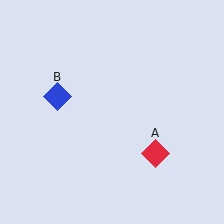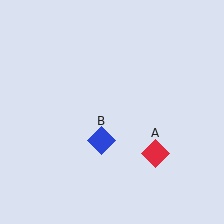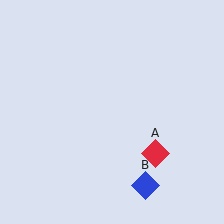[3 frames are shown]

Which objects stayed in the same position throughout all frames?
Red diamond (object A) remained stationary.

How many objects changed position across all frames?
1 object changed position: blue diamond (object B).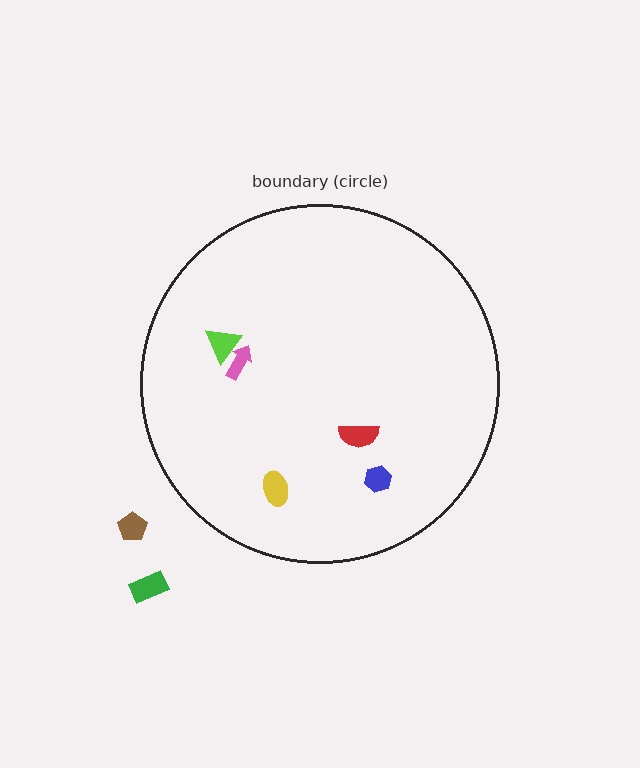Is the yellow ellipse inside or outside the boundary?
Inside.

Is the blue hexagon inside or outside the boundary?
Inside.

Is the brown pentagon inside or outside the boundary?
Outside.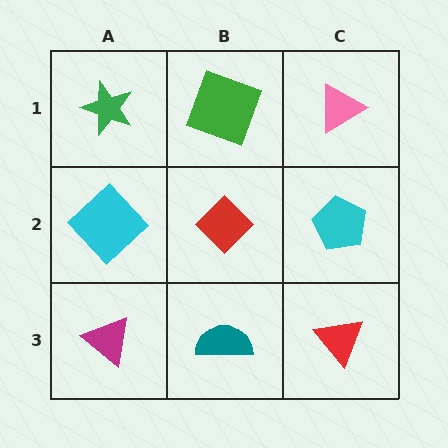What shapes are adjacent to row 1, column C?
A cyan pentagon (row 2, column C), a green square (row 1, column B).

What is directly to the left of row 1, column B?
A green star.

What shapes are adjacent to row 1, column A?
A cyan diamond (row 2, column A), a green square (row 1, column B).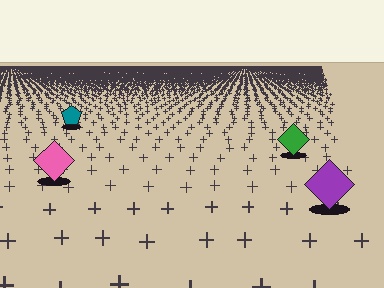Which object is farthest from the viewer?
The teal pentagon is farthest from the viewer. It appears smaller and the ground texture around it is denser.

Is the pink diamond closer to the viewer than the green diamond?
Yes. The pink diamond is closer — you can tell from the texture gradient: the ground texture is coarser near it.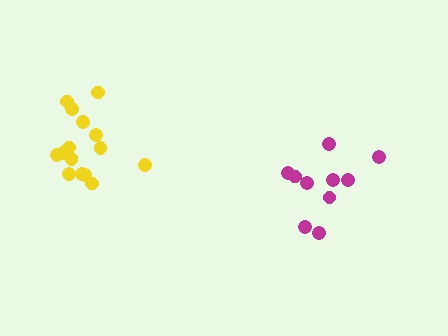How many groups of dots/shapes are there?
There are 2 groups.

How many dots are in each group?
Group 1: 15 dots, Group 2: 10 dots (25 total).